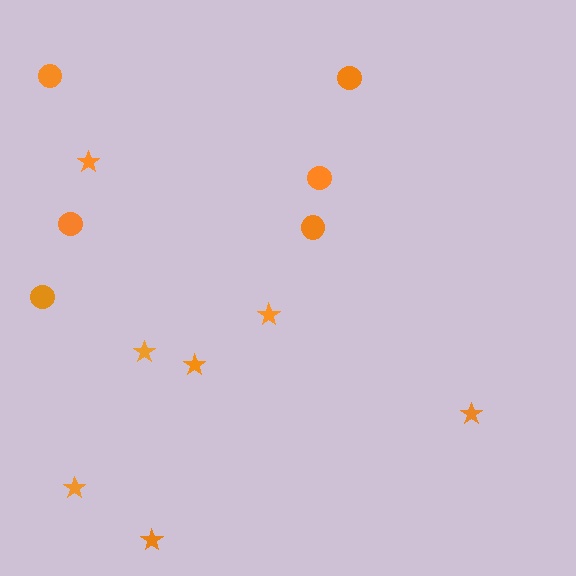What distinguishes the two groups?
There are 2 groups: one group of stars (7) and one group of circles (6).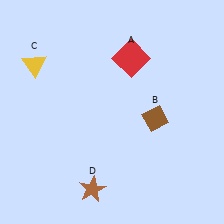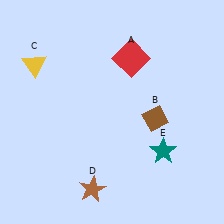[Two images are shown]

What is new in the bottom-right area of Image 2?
A teal star (E) was added in the bottom-right area of Image 2.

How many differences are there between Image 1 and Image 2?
There is 1 difference between the two images.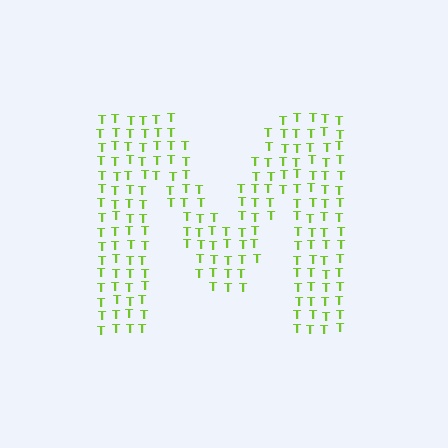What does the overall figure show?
The overall figure shows the letter M.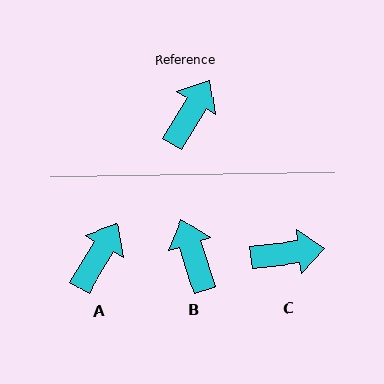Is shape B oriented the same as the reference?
No, it is off by about 49 degrees.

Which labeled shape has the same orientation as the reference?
A.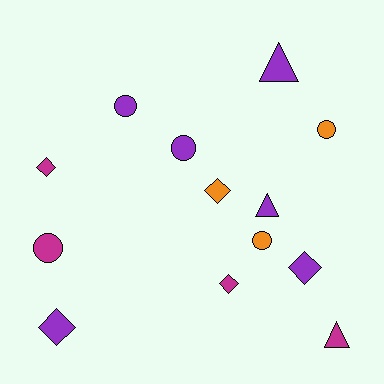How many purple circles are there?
There are 2 purple circles.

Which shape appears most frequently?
Circle, with 5 objects.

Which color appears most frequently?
Purple, with 6 objects.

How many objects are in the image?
There are 13 objects.